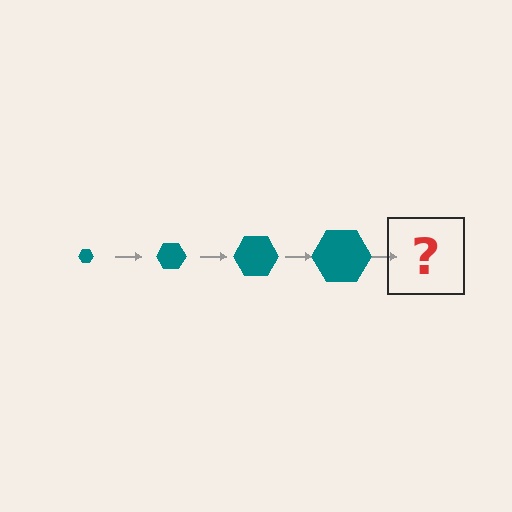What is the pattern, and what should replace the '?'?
The pattern is that the hexagon gets progressively larger each step. The '?' should be a teal hexagon, larger than the previous one.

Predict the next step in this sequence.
The next step is a teal hexagon, larger than the previous one.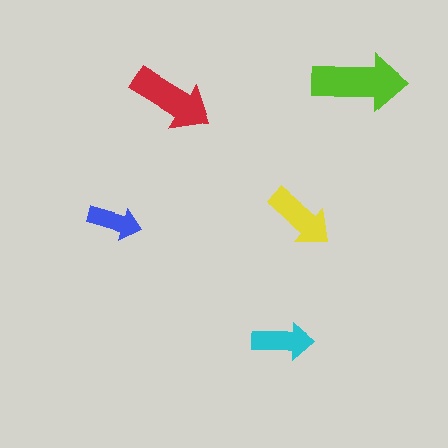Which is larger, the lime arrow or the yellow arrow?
The lime one.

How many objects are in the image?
There are 5 objects in the image.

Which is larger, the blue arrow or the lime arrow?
The lime one.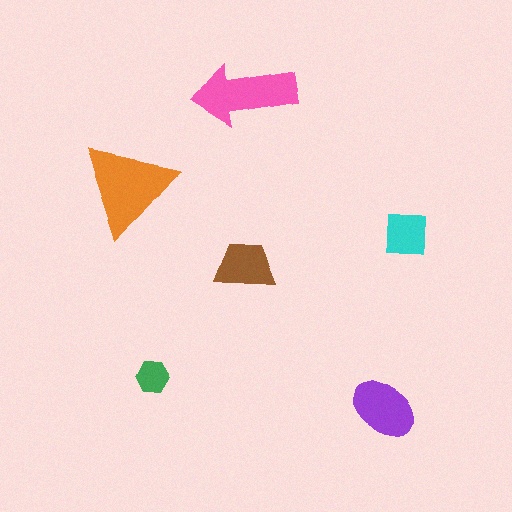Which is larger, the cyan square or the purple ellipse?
The purple ellipse.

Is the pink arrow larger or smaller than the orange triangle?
Smaller.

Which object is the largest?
The orange triangle.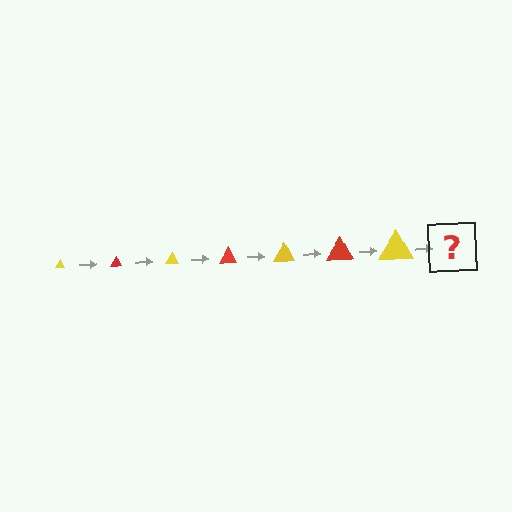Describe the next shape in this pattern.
It should be a red triangle, larger than the previous one.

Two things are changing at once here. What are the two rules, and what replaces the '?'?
The two rules are that the triangle grows larger each step and the color cycles through yellow and red. The '?' should be a red triangle, larger than the previous one.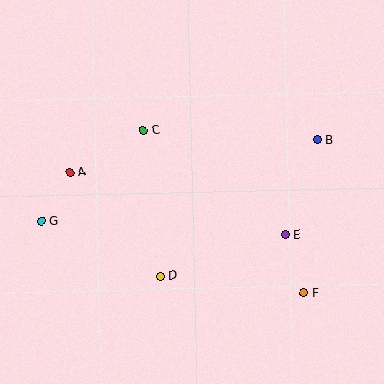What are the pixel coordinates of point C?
Point C is at (144, 130).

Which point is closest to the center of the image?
Point C at (144, 130) is closest to the center.